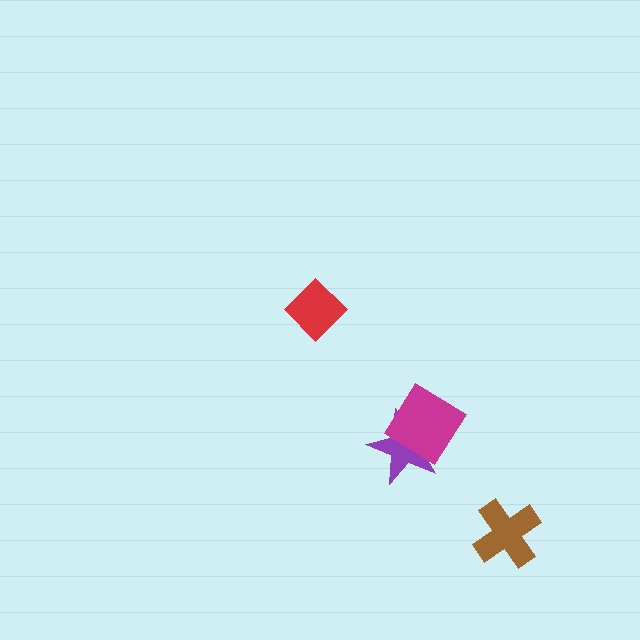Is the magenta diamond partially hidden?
No, no other shape covers it.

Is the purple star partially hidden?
Yes, it is partially covered by another shape.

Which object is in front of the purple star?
The magenta diamond is in front of the purple star.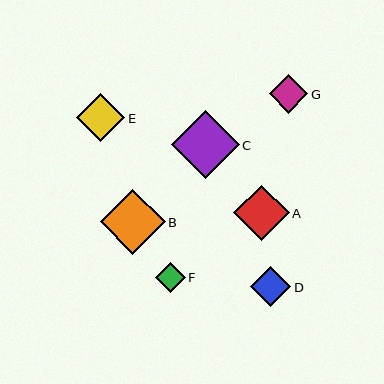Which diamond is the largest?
Diamond C is the largest with a size of approximately 68 pixels.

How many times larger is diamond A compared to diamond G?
Diamond A is approximately 1.4 times the size of diamond G.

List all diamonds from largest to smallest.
From largest to smallest: C, B, A, E, D, G, F.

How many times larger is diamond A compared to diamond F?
Diamond A is approximately 1.9 times the size of diamond F.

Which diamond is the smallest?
Diamond F is the smallest with a size of approximately 30 pixels.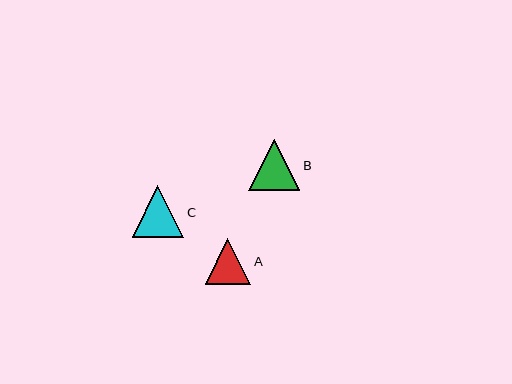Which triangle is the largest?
Triangle C is the largest with a size of approximately 52 pixels.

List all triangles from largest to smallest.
From largest to smallest: C, B, A.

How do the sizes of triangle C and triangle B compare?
Triangle C and triangle B are approximately the same size.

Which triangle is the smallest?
Triangle A is the smallest with a size of approximately 46 pixels.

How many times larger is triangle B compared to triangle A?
Triangle B is approximately 1.1 times the size of triangle A.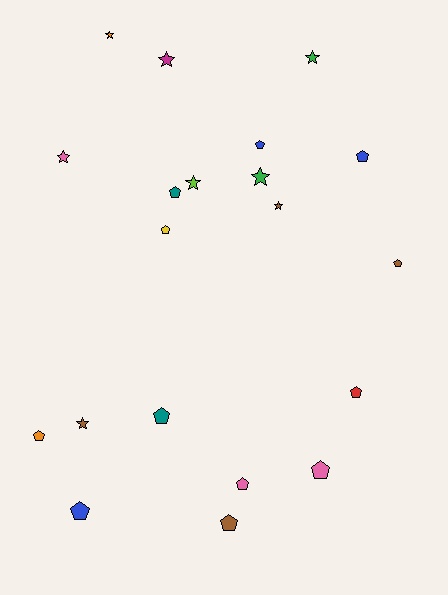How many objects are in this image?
There are 20 objects.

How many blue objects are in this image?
There are 3 blue objects.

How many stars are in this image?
There are 8 stars.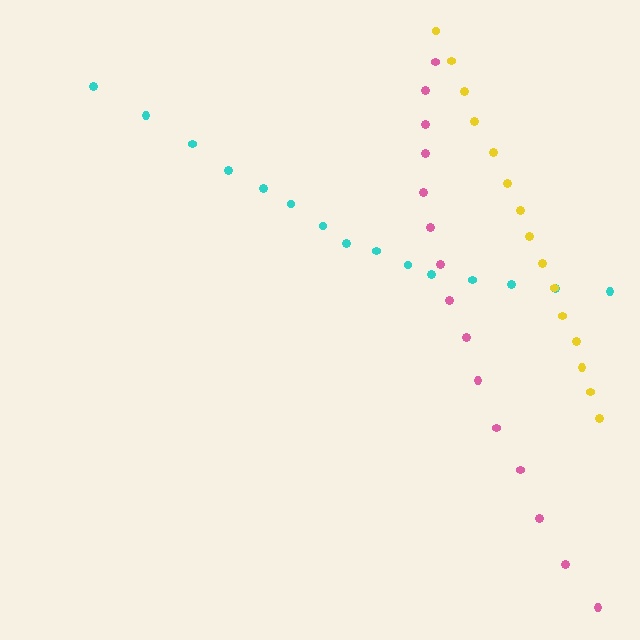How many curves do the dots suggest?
There are 3 distinct paths.